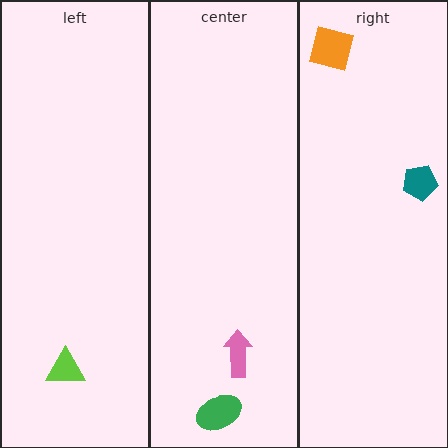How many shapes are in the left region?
1.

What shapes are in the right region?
The teal pentagon, the orange square.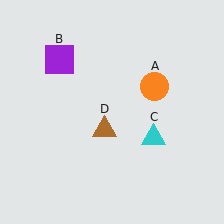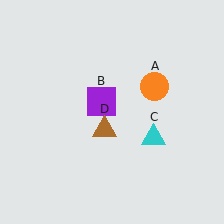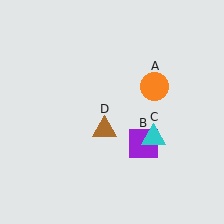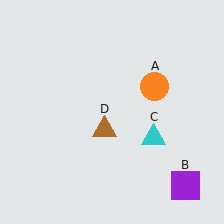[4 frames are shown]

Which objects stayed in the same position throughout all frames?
Orange circle (object A) and cyan triangle (object C) and brown triangle (object D) remained stationary.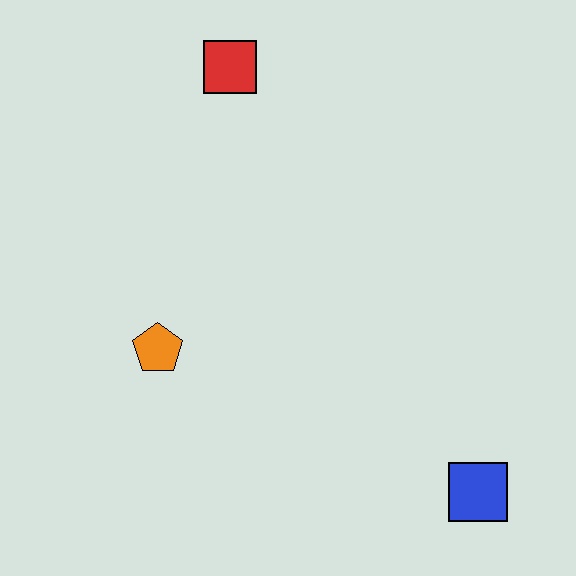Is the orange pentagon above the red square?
No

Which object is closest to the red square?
The orange pentagon is closest to the red square.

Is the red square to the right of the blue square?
No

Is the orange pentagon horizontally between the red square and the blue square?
No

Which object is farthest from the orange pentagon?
The blue square is farthest from the orange pentagon.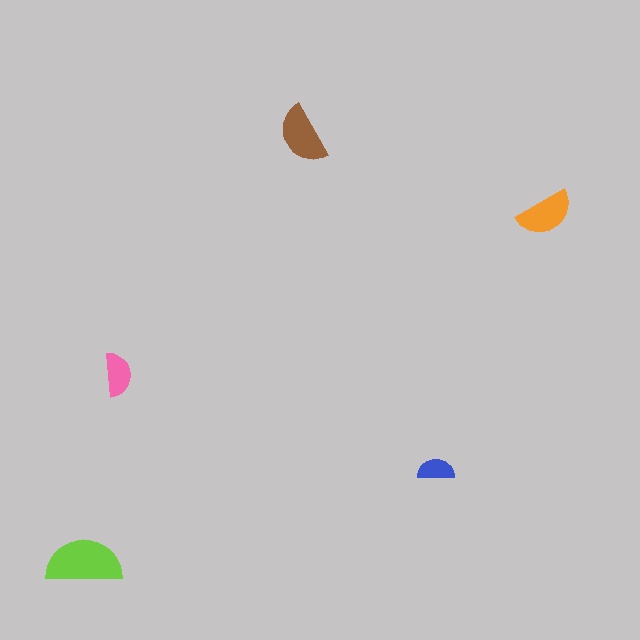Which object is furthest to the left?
The lime semicircle is leftmost.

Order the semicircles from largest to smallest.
the lime one, the brown one, the orange one, the pink one, the blue one.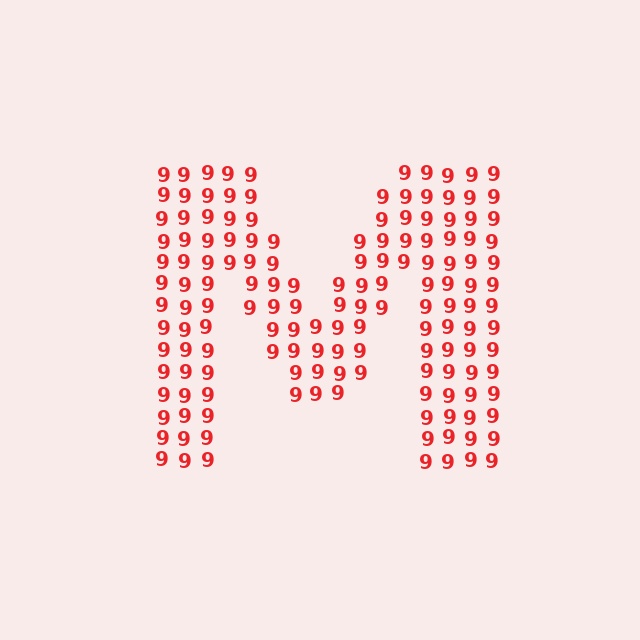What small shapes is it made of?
It is made of small digit 9's.